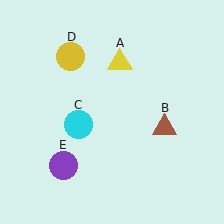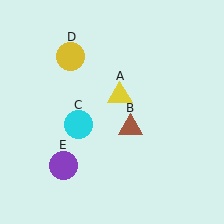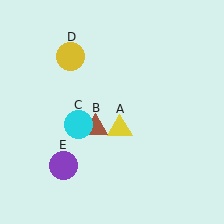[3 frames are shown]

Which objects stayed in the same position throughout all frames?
Cyan circle (object C) and yellow circle (object D) and purple circle (object E) remained stationary.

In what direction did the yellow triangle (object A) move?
The yellow triangle (object A) moved down.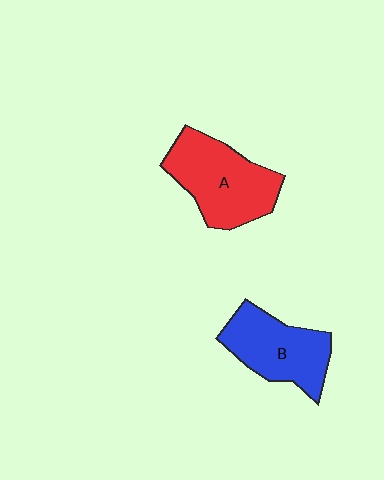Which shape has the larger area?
Shape A (red).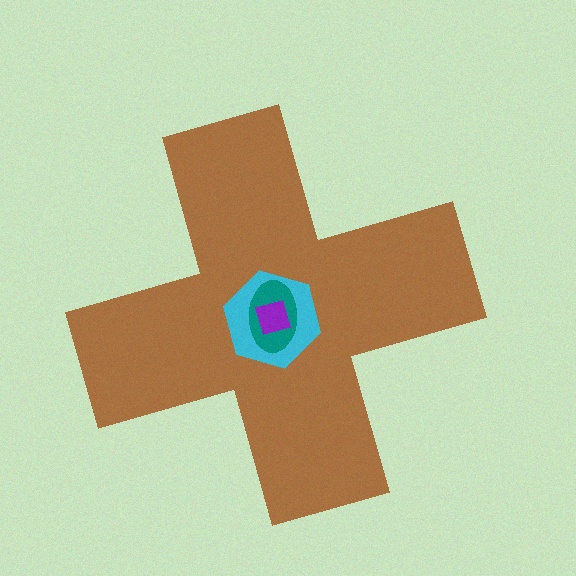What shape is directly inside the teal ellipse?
The purple square.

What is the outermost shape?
The brown cross.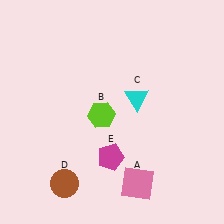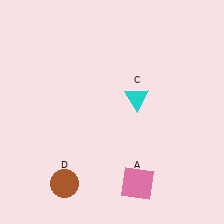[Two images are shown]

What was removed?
The magenta pentagon (E), the lime hexagon (B) were removed in Image 2.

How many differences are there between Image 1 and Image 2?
There are 2 differences between the two images.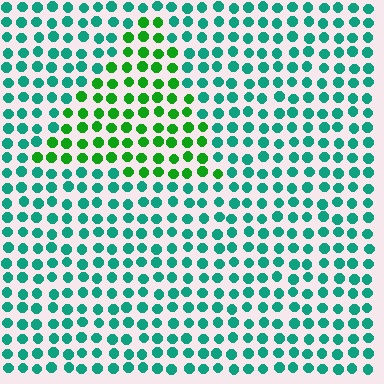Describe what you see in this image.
The image is filled with small teal elements in a uniform arrangement. A triangle-shaped region is visible where the elements are tinted to a slightly different hue, forming a subtle color boundary.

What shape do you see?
I see a triangle.